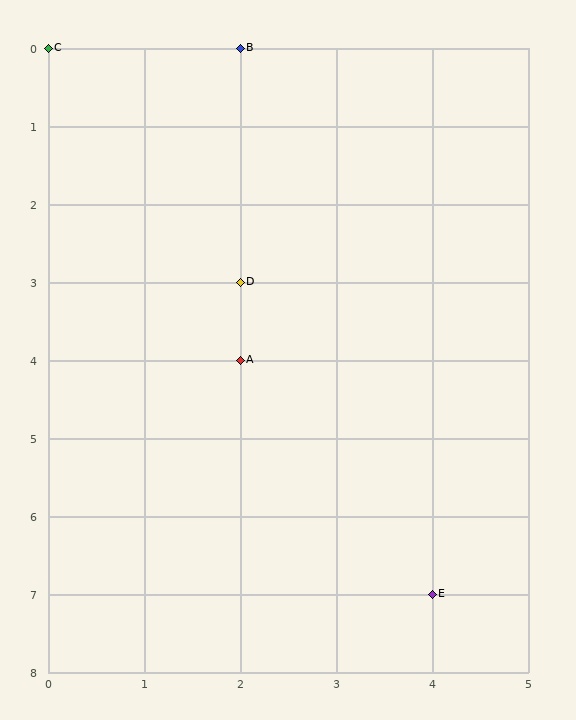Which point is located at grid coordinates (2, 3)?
Point D is at (2, 3).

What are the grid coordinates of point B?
Point B is at grid coordinates (2, 0).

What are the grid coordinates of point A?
Point A is at grid coordinates (2, 4).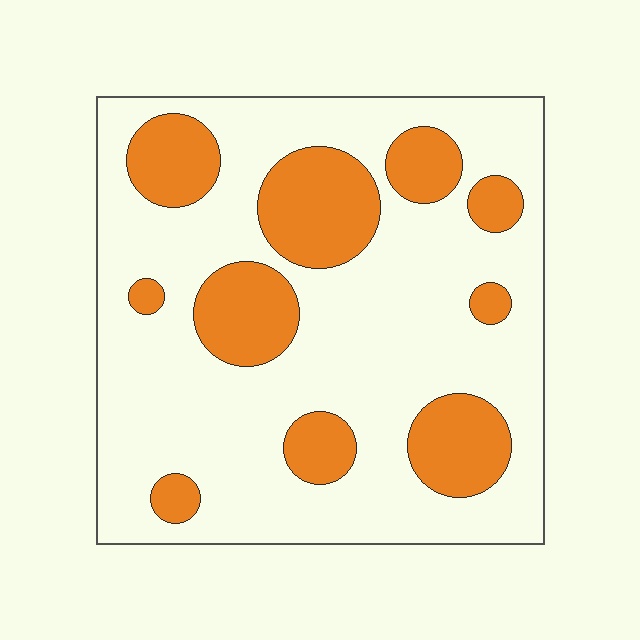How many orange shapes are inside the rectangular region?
10.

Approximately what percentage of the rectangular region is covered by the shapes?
Approximately 25%.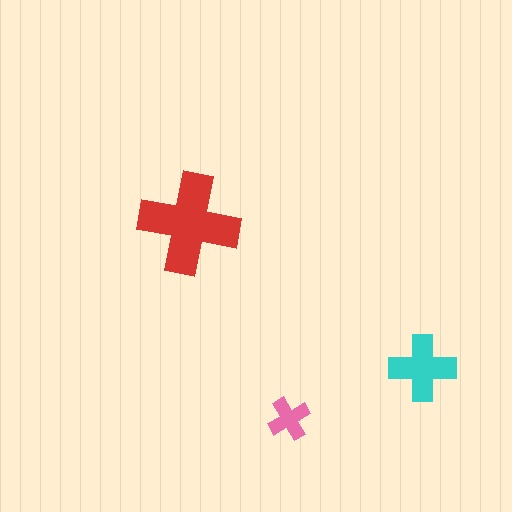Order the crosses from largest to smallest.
the red one, the cyan one, the pink one.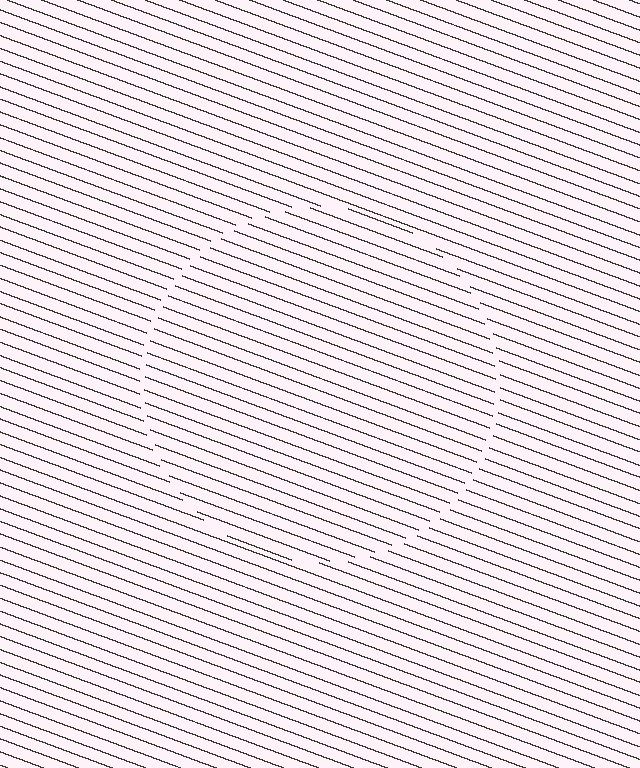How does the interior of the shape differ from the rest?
The interior of the shape contains the same grating, shifted by half a period — the contour is defined by the phase discontinuity where line-ends from the inner and outer gratings abut.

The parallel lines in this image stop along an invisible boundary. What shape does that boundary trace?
An illusory circle. The interior of the shape contains the same grating, shifted by half a period — the contour is defined by the phase discontinuity where line-ends from the inner and outer gratings abut.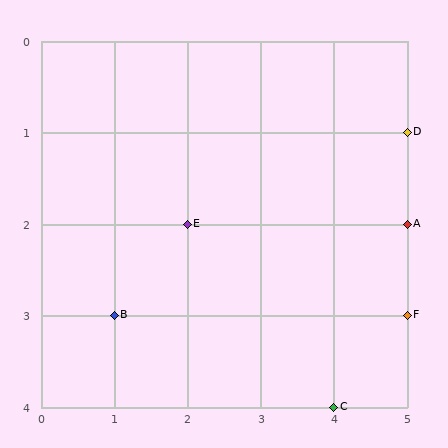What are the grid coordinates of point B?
Point B is at grid coordinates (1, 3).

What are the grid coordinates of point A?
Point A is at grid coordinates (5, 2).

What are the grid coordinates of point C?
Point C is at grid coordinates (4, 4).